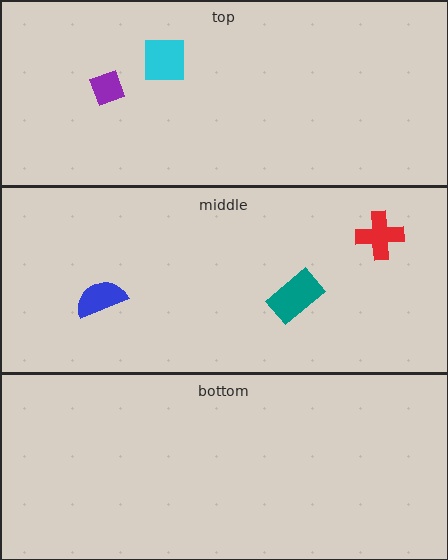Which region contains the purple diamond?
The top region.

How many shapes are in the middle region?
3.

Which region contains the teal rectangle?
The middle region.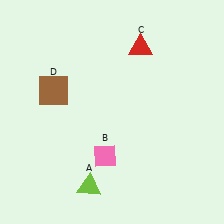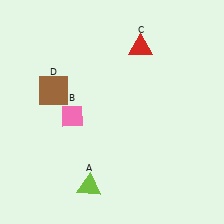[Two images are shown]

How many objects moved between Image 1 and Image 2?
1 object moved between the two images.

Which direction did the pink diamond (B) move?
The pink diamond (B) moved up.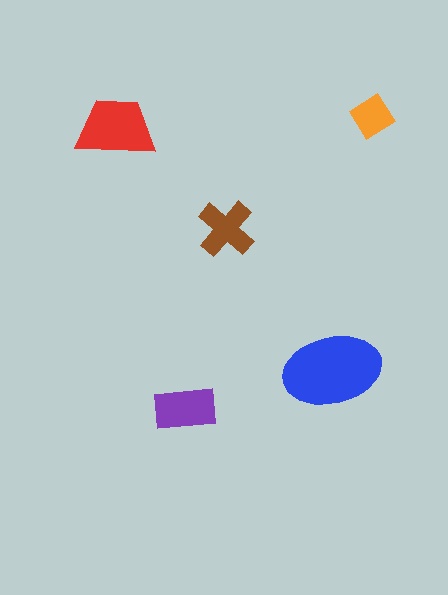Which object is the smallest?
The orange diamond.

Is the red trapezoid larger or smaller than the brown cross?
Larger.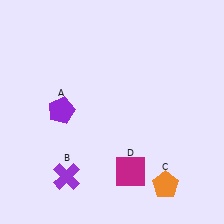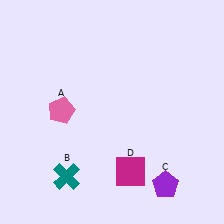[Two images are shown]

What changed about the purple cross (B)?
In Image 1, B is purple. In Image 2, it changed to teal.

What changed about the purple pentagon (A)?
In Image 1, A is purple. In Image 2, it changed to pink.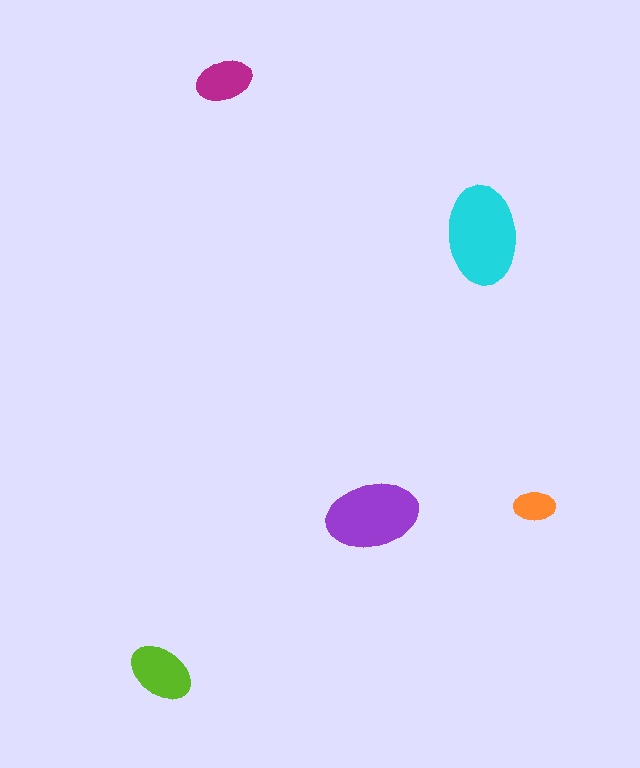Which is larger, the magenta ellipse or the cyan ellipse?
The cyan one.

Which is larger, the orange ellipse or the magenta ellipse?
The magenta one.